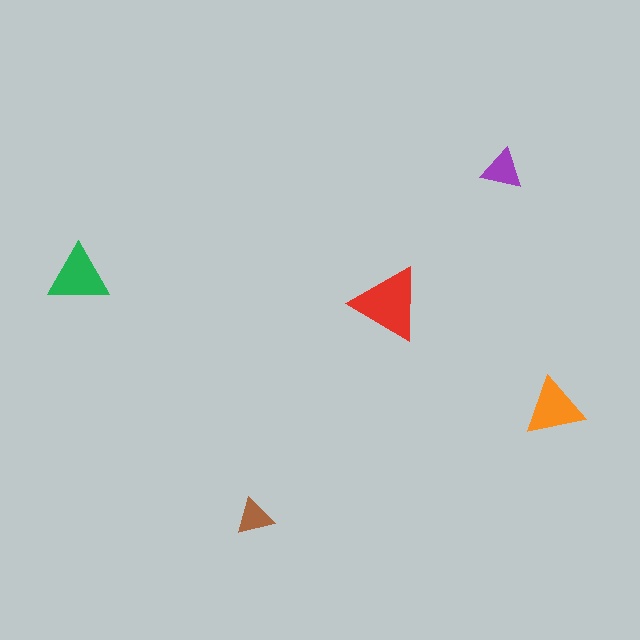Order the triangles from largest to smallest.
the red one, the green one, the orange one, the purple one, the brown one.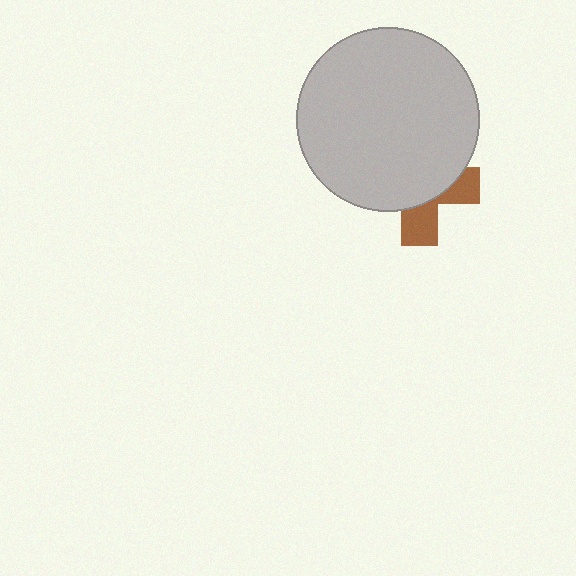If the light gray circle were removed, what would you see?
You would see the complete brown cross.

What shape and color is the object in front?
The object in front is a light gray circle.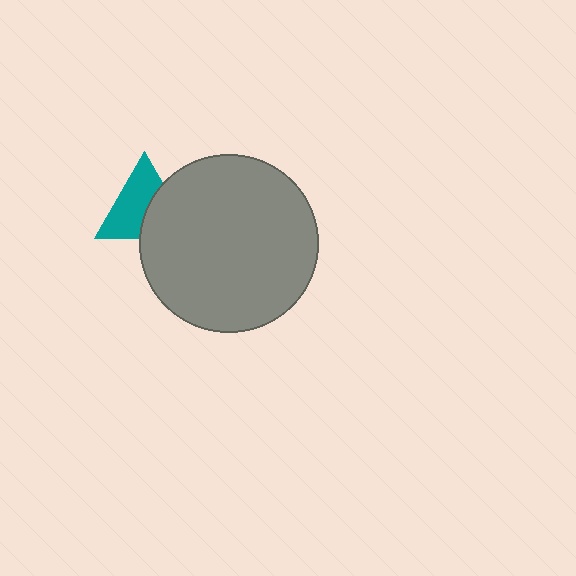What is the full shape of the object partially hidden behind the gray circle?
The partially hidden object is a teal triangle.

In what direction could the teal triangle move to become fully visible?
The teal triangle could move left. That would shift it out from behind the gray circle entirely.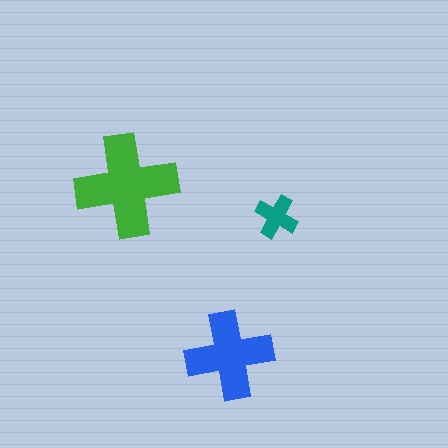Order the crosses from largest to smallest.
the green one, the blue one, the teal one.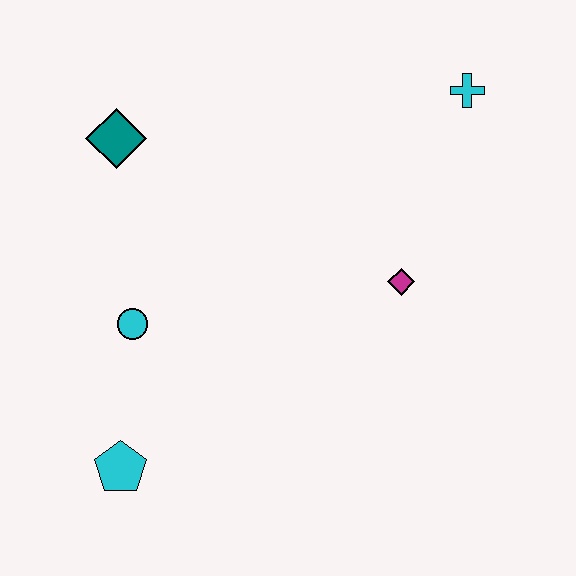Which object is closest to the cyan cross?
The magenta diamond is closest to the cyan cross.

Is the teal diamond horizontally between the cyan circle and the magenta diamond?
No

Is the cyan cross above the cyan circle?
Yes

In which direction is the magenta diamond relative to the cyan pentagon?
The magenta diamond is to the right of the cyan pentagon.